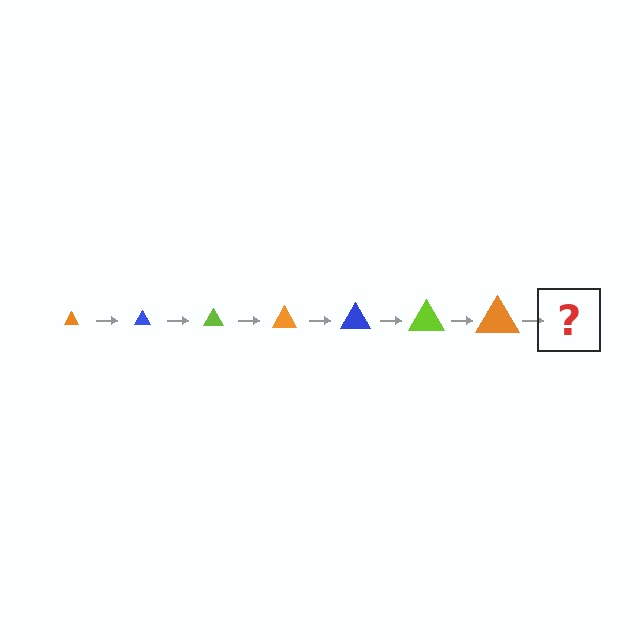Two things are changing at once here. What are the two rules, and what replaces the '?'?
The two rules are that the triangle grows larger each step and the color cycles through orange, blue, and lime. The '?' should be a blue triangle, larger than the previous one.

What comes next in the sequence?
The next element should be a blue triangle, larger than the previous one.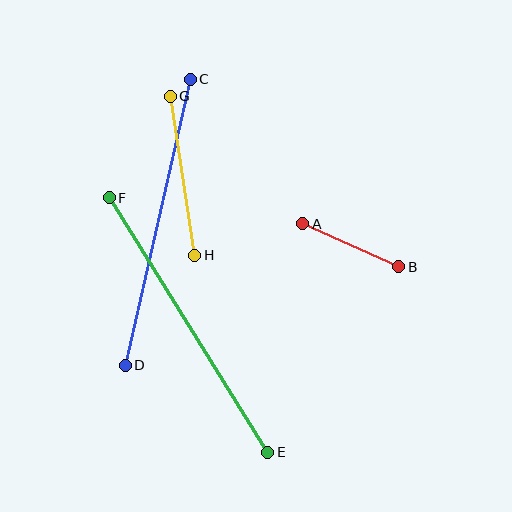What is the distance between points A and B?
The distance is approximately 105 pixels.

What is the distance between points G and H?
The distance is approximately 161 pixels.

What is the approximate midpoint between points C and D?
The midpoint is at approximately (158, 222) pixels.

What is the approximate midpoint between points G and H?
The midpoint is at approximately (183, 176) pixels.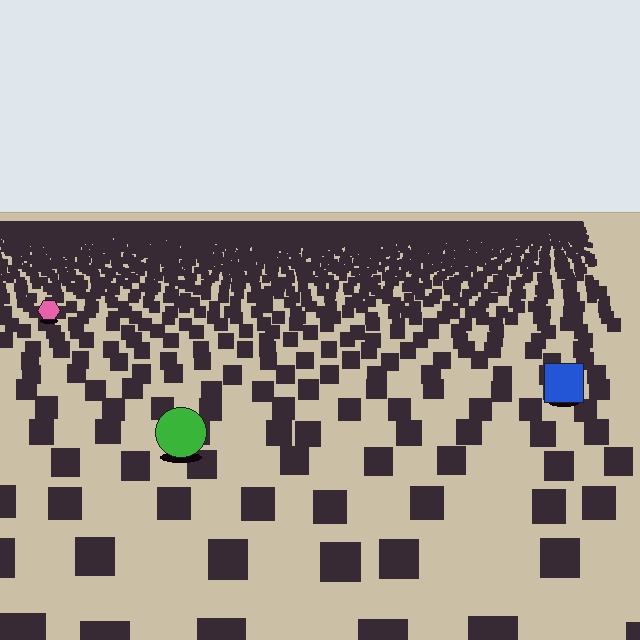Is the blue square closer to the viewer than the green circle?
No. The green circle is closer — you can tell from the texture gradient: the ground texture is coarser near it.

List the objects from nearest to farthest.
From nearest to farthest: the green circle, the blue square, the pink hexagon.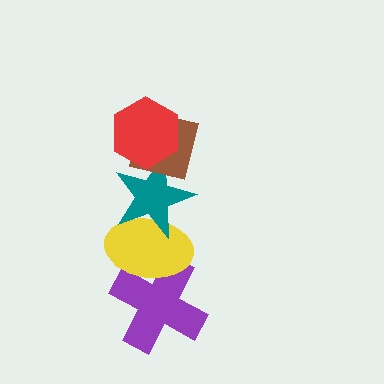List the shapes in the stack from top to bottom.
From top to bottom: the red hexagon, the brown square, the teal star, the yellow ellipse, the purple cross.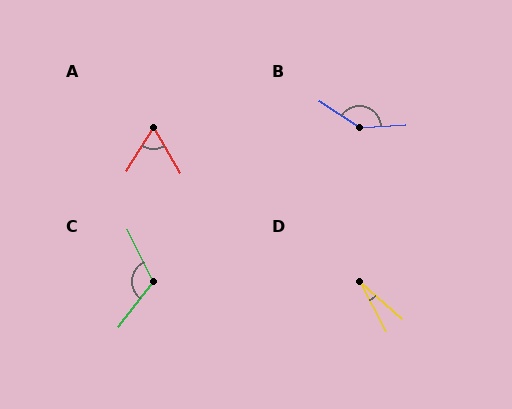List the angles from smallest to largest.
D (21°), A (61°), C (117°), B (144°).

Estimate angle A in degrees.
Approximately 61 degrees.